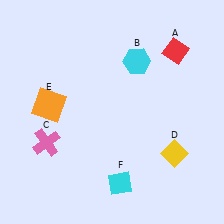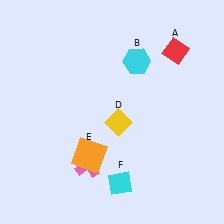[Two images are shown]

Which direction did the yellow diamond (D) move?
The yellow diamond (D) moved left.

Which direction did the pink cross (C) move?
The pink cross (C) moved right.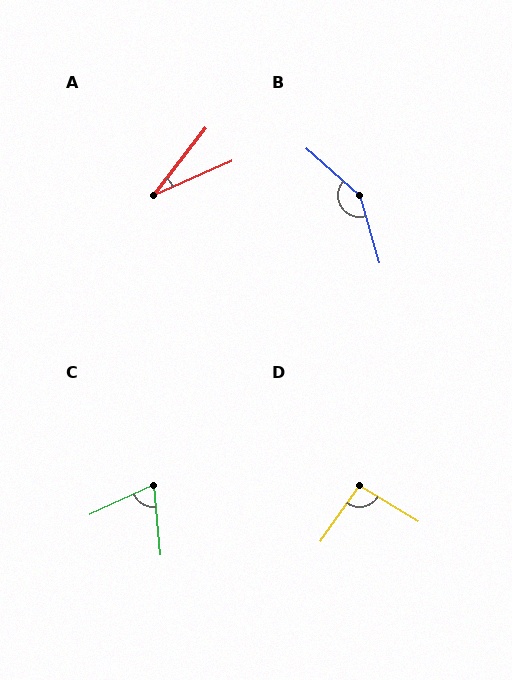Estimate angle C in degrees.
Approximately 70 degrees.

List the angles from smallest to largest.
A (28°), C (70°), D (94°), B (148°).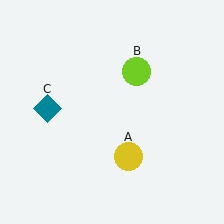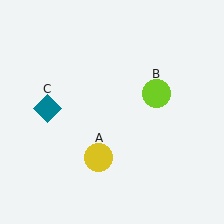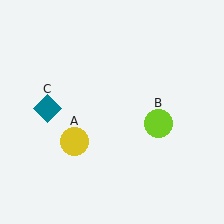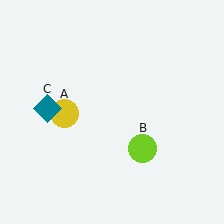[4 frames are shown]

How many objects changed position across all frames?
2 objects changed position: yellow circle (object A), lime circle (object B).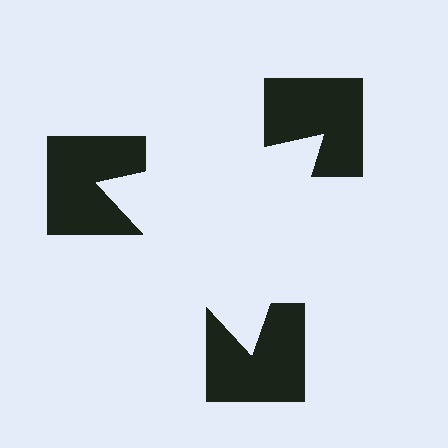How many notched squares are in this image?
There are 3 — one at each vertex of the illusory triangle.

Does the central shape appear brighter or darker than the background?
It typically appears slightly brighter than the background, even though no actual brightness change is drawn.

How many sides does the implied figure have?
3 sides.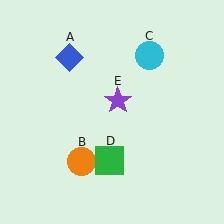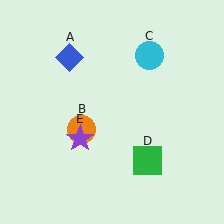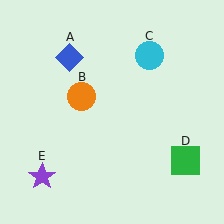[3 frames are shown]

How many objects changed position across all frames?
3 objects changed position: orange circle (object B), green square (object D), purple star (object E).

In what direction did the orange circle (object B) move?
The orange circle (object B) moved up.